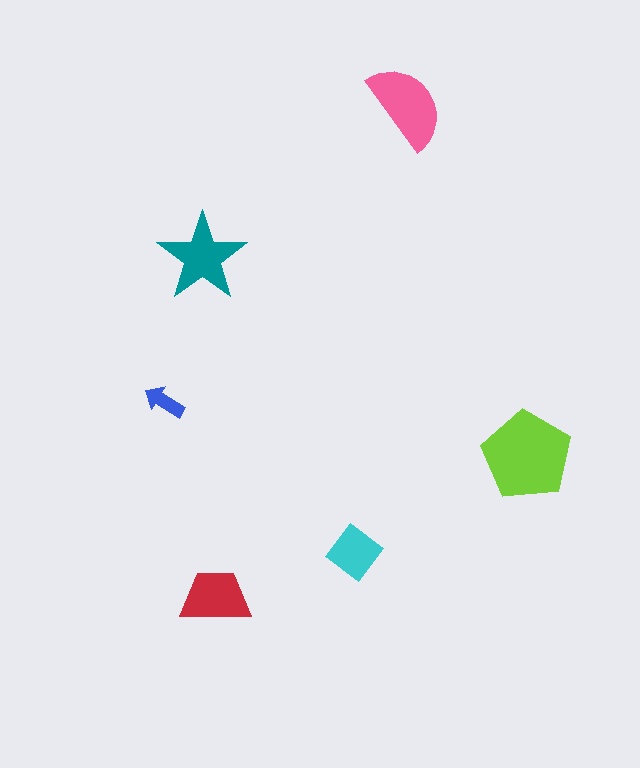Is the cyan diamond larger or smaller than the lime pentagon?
Smaller.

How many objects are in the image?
There are 6 objects in the image.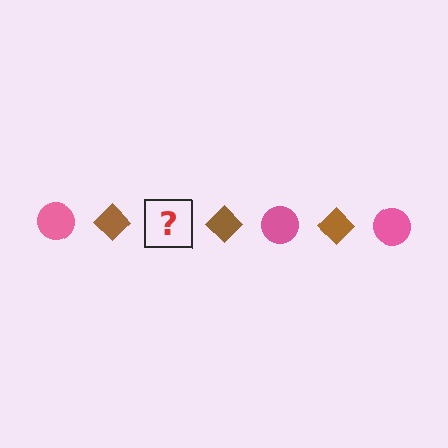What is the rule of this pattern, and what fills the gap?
The rule is that the pattern alternates between pink circle and brown diamond. The gap should be filled with a pink circle.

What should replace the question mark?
The question mark should be replaced with a pink circle.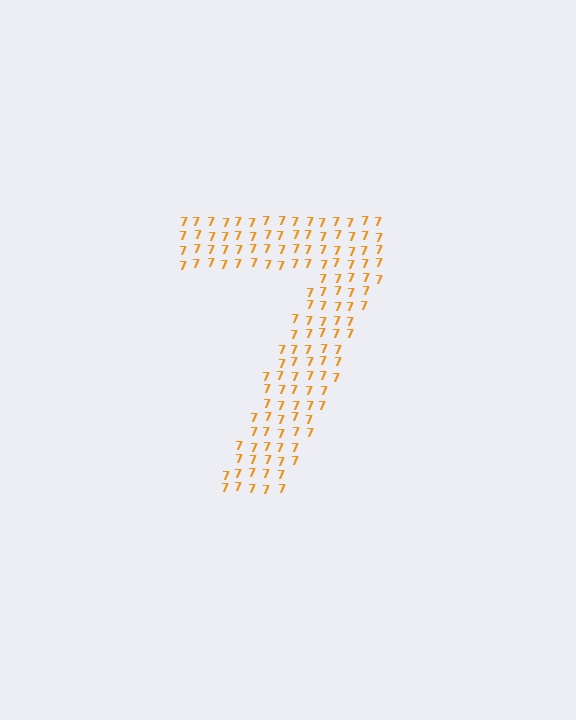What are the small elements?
The small elements are digit 7's.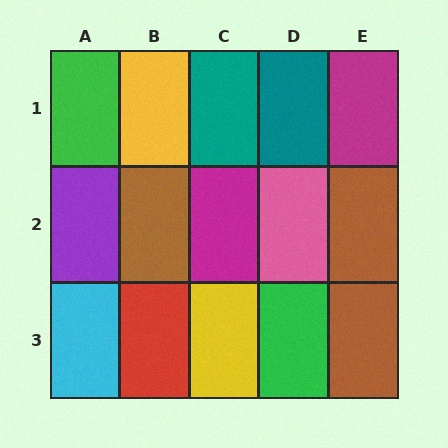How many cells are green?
2 cells are green.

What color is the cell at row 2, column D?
Pink.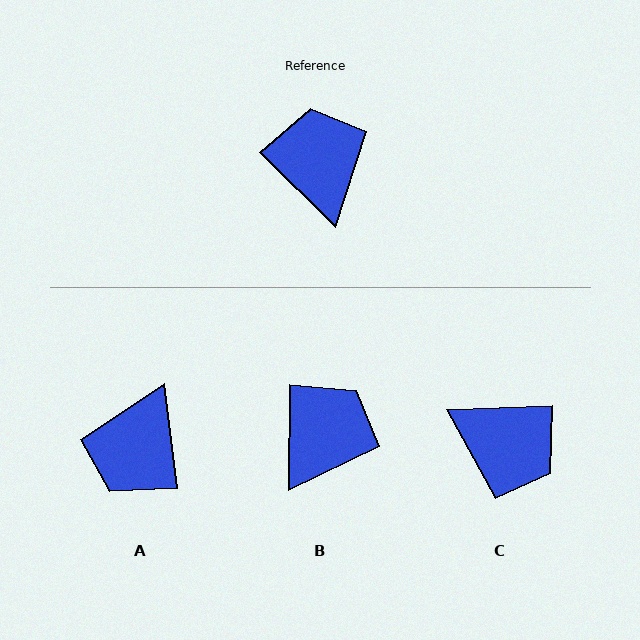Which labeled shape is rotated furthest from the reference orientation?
A, about 142 degrees away.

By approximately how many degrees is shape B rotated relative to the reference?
Approximately 46 degrees clockwise.